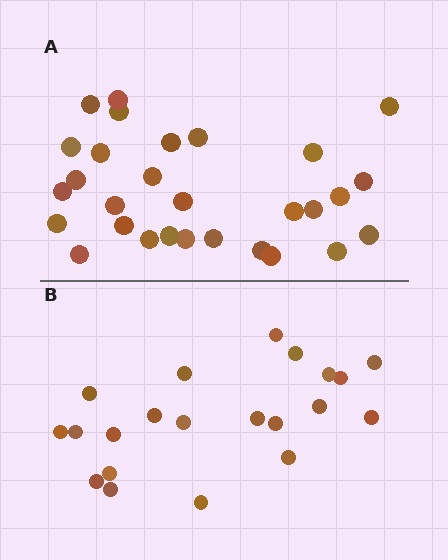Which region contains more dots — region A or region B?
Region A (the top region) has more dots.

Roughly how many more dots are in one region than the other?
Region A has roughly 8 or so more dots than region B.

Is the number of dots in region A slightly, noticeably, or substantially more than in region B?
Region A has noticeably more, but not dramatically so. The ratio is roughly 1.4 to 1.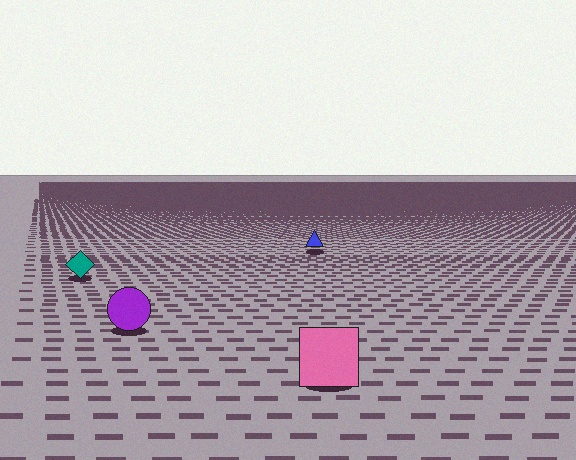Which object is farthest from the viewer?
The blue triangle is farthest from the viewer. It appears smaller and the ground texture around it is denser.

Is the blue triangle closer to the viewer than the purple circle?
No. The purple circle is closer — you can tell from the texture gradient: the ground texture is coarser near it.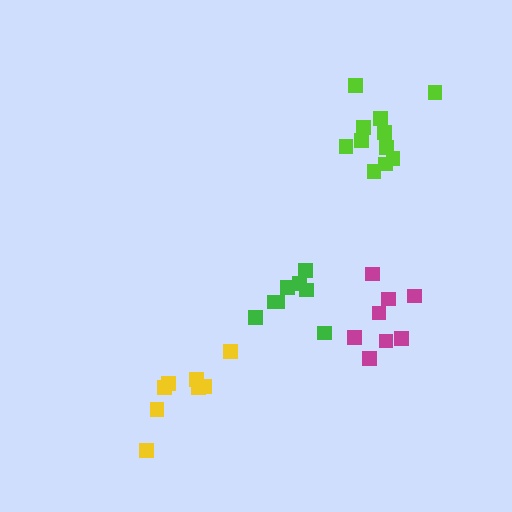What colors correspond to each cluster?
The clusters are colored: lime, green, yellow, magenta.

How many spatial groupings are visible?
There are 4 spatial groupings.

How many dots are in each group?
Group 1: 11 dots, Group 2: 8 dots, Group 3: 8 dots, Group 4: 8 dots (35 total).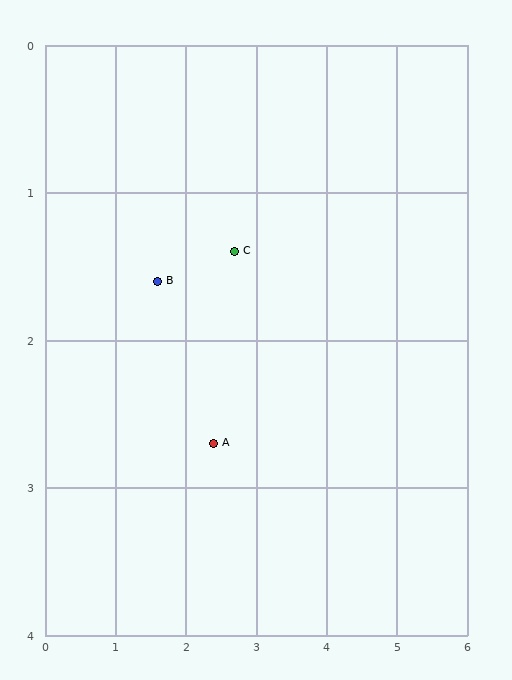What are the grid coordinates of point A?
Point A is at approximately (2.4, 2.7).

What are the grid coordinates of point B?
Point B is at approximately (1.6, 1.6).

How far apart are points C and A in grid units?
Points C and A are about 1.3 grid units apart.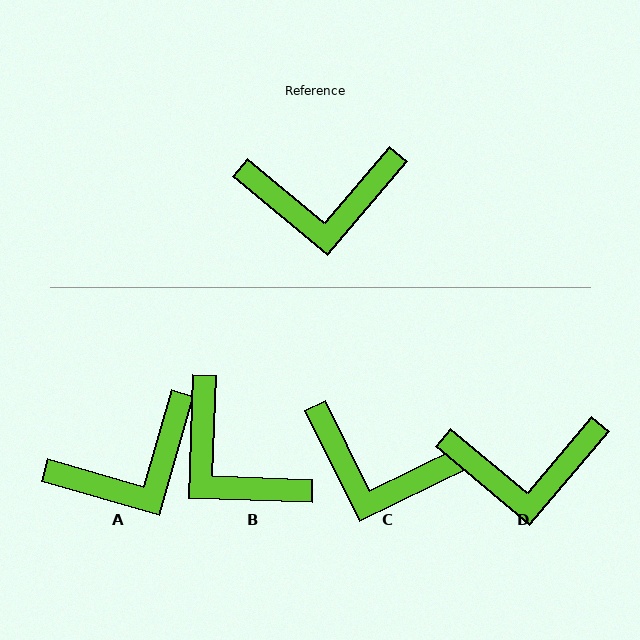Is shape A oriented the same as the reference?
No, it is off by about 24 degrees.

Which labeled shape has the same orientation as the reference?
D.